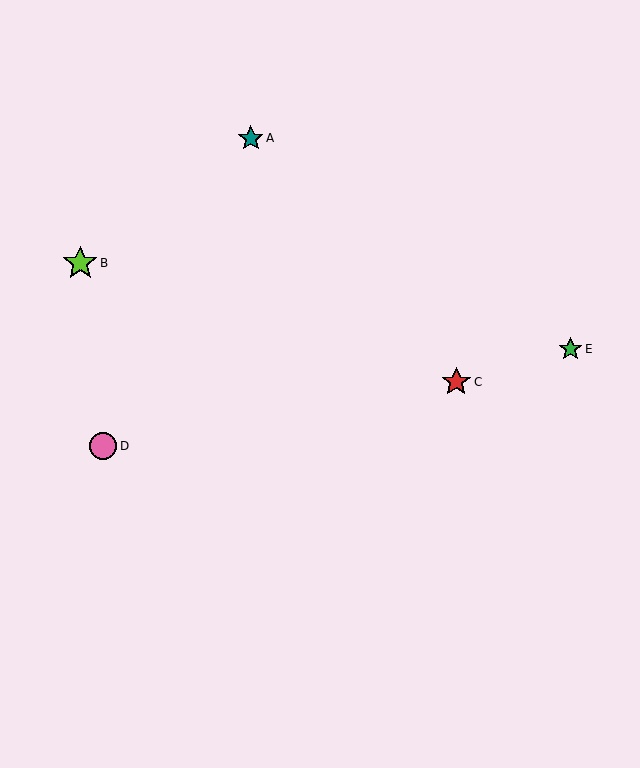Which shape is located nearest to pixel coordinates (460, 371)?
The red star (labeled C) at (456, 382) is nearest to that location.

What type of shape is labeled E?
Shape E is a green star.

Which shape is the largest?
The lime star (labeled B) is the largest.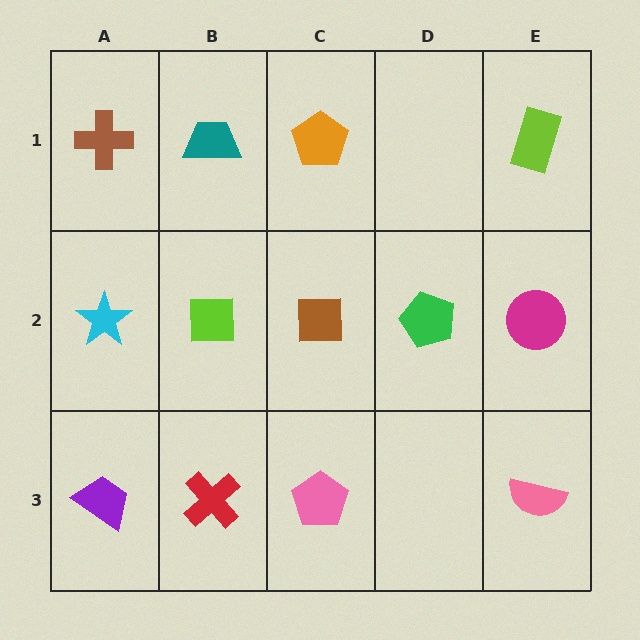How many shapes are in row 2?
5 shapes.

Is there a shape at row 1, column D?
No, that cell is empty.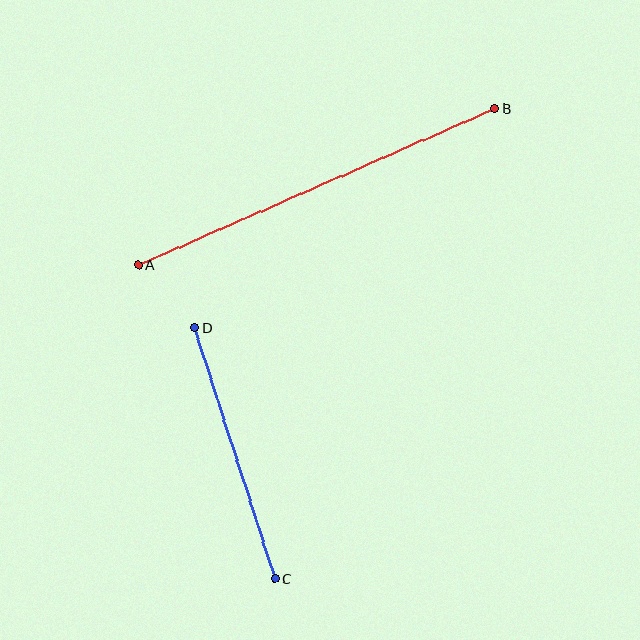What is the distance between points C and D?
The distance is approximately 264 pixels.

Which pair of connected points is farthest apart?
Points A and B are farthest apart.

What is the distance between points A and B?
The distance is approximately 389 pixels.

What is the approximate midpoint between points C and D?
The midpoint is at approximately (235, 453) pixels.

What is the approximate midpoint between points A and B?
The midpoint is at approximately (317, 187) pixels.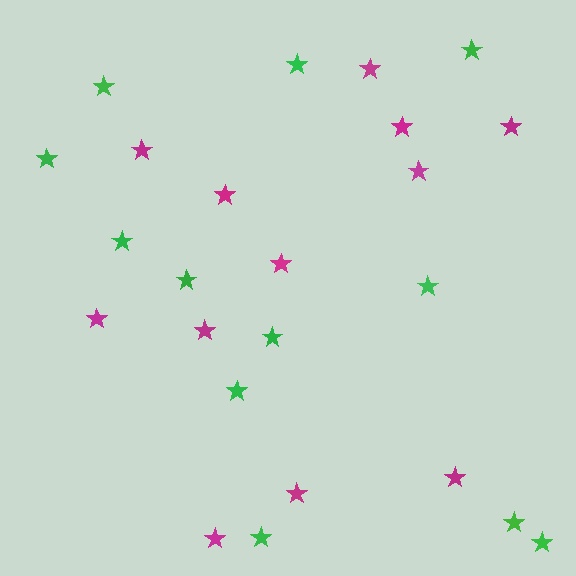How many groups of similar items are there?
There are 2 groups: one group of magenta stars (12) and one group of green stars (12).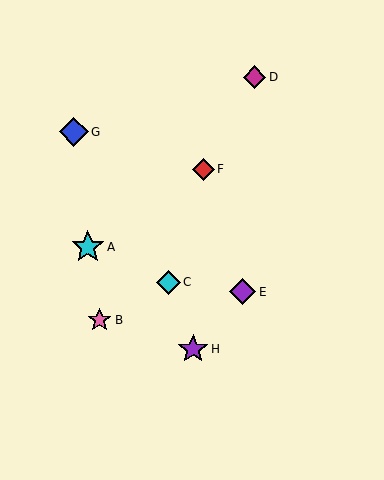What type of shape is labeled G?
Shape G is a blue diamond.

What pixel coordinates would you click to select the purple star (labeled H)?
Click at (193, 349) to select the purple star H.